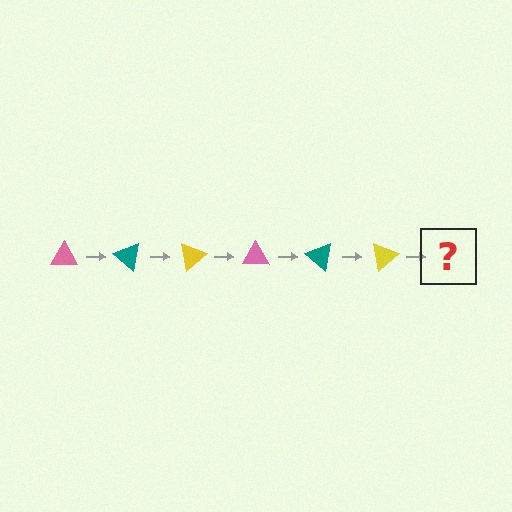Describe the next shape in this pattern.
It should be a pink triangle, rotated 240 degrees from the start.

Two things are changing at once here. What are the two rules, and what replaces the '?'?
The two rules are that it rotates 40 degrees each step and the color cycles through pink, teal, and yellow. The '?' should be a pink triangle, rotated 240 degrees from the start.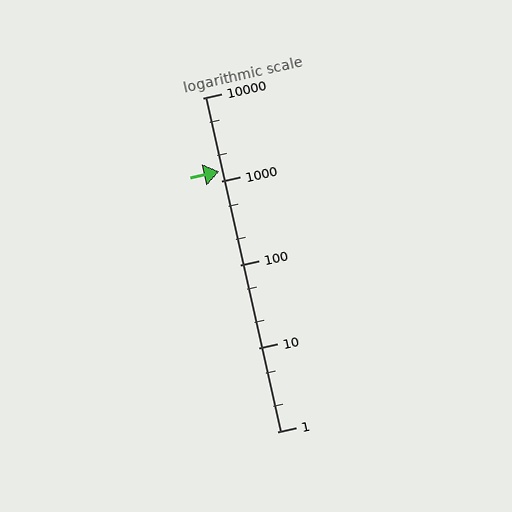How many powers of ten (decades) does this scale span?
The scale spans 4 decades, from 1 to 10000.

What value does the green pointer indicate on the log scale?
The pointer indicates approximately 1300.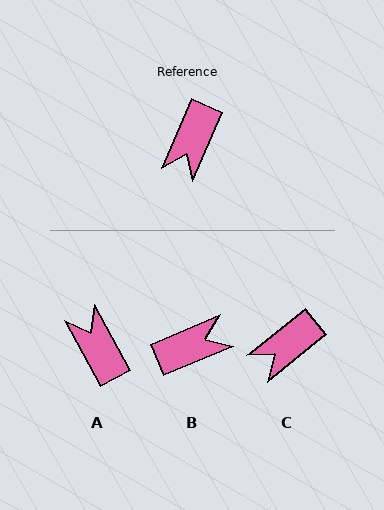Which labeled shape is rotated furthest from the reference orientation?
B, about 136 degrees away.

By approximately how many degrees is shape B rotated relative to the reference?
Approximately 136 degrees counter-clockwise.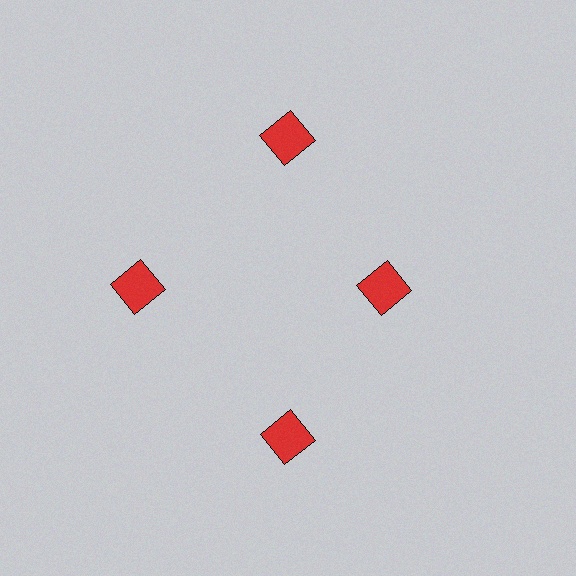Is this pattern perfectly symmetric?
No. The 4 red squares are arranged in a ring, but one element near the 3 o'clock position is pulled inward toward the center, breaking the 4-fold rotational symmetry.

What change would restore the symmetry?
The symmetry would be restored by moving it outward, back onto the ring so that all 4 squares sit at equal angles and equal distance from the center.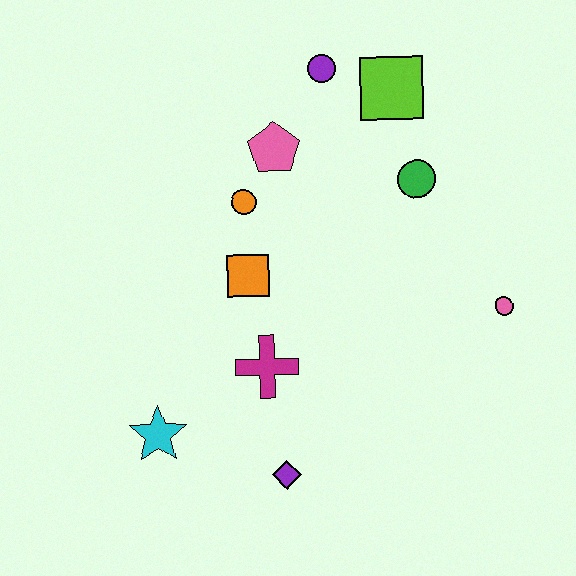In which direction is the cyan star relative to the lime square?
The cyan star is below the lime square.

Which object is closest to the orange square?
The orange circle is closest to the orange square.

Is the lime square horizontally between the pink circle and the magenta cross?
Yes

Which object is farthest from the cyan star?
The lime square is farthest from the cyan star.